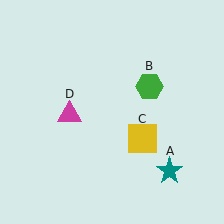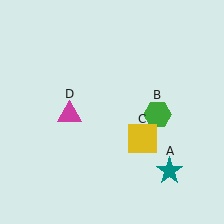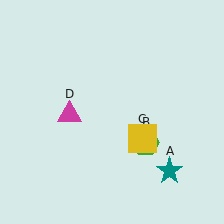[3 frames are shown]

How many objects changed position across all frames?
1 object changed position: green hexagon (object B).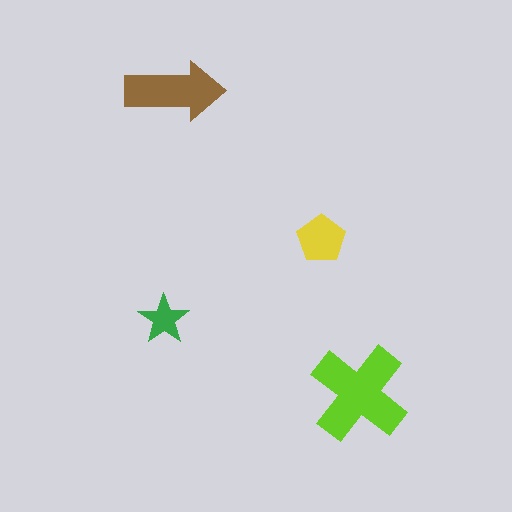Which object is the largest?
The lime cross.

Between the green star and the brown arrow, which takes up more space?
The brown arrow.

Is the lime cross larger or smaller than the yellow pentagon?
Larger.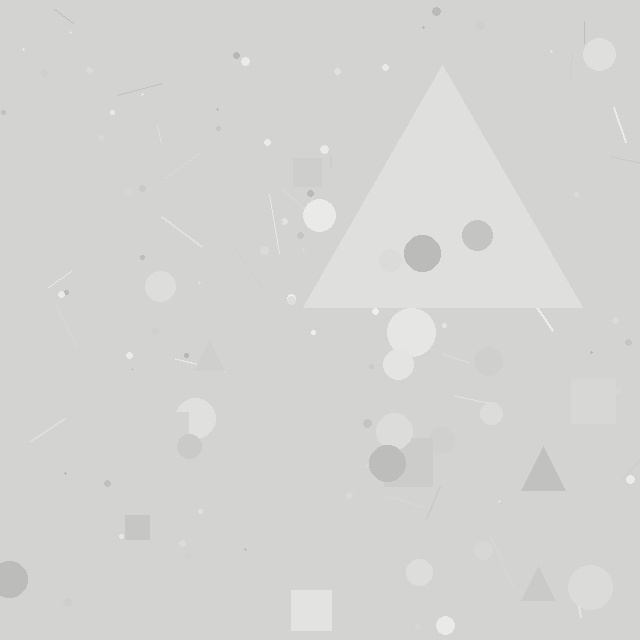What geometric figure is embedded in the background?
A triangle is embedded in the background.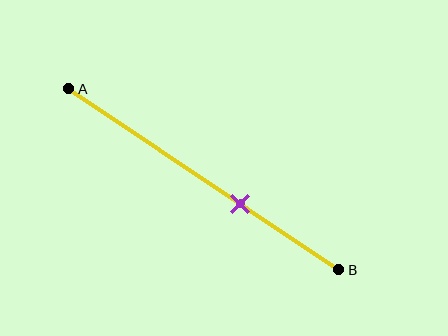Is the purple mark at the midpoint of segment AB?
No, the mark is at about 65% from A, not at the 50% midpoint.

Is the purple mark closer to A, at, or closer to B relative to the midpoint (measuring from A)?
The purple mark is closer to point B than the midpoint of segment AB.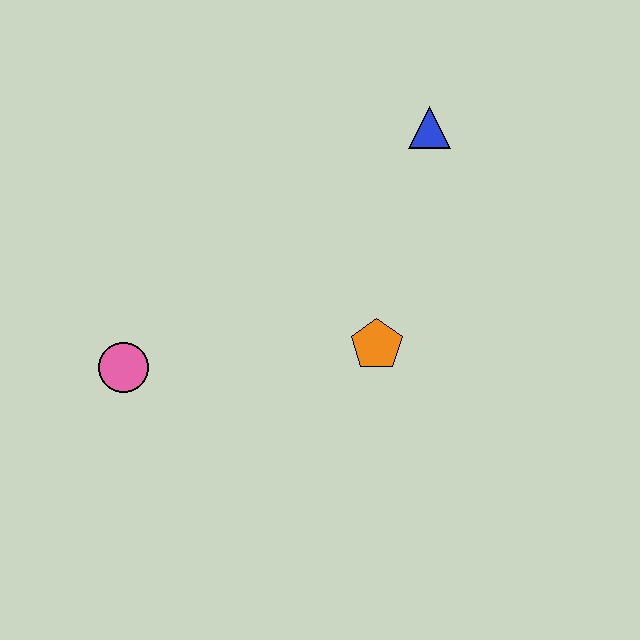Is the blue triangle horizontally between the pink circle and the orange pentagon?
No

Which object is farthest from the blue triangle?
The pink circle is farthest from the blue triangle.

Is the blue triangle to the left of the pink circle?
No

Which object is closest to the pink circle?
The orange pentagon is closest to the pink circle.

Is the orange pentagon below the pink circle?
No